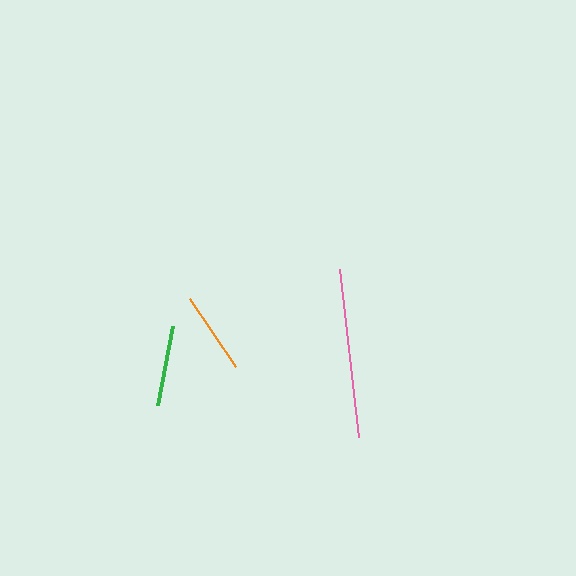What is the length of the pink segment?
The pink segment is approximately 169 pixels long.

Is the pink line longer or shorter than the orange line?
The pink line is longer than the orange line.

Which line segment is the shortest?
The green line is the shortest at approximately 80 pixels.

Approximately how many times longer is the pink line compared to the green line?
The pink line is approximately 2.1 times the length of the green line.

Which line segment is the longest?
The pink line is the longest at approximately 169 pixels.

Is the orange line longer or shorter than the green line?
The orange line is longer than the green line.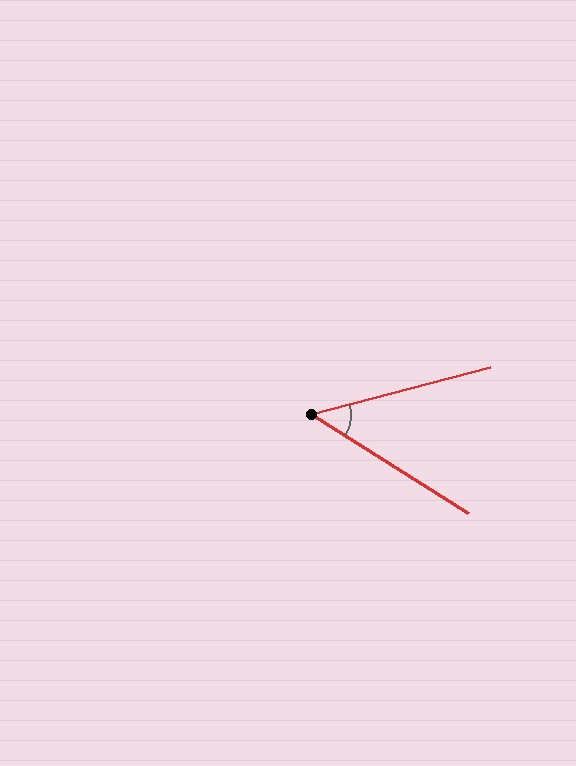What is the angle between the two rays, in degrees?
Approximately 47 degrees.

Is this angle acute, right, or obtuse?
It is acute.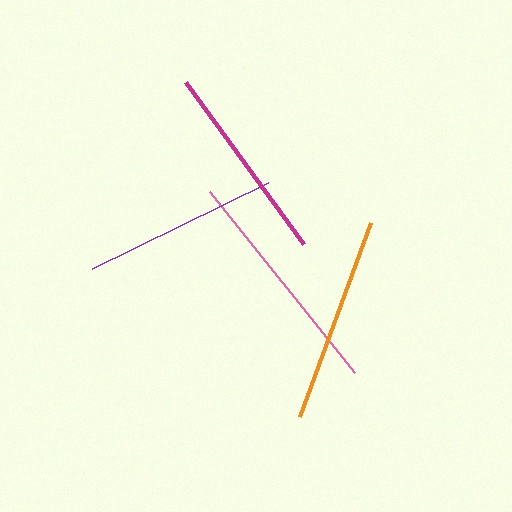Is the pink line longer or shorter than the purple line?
The pink line is longer than the purple line.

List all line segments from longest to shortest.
From longest to shortest: pink, orange, magenta, purple.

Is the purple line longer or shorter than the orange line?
The orange line is longer than the purple line.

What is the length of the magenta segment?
The magenta segment is approximately 200 pixels long.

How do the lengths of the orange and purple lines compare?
The orange and purple lines are approximately the same length.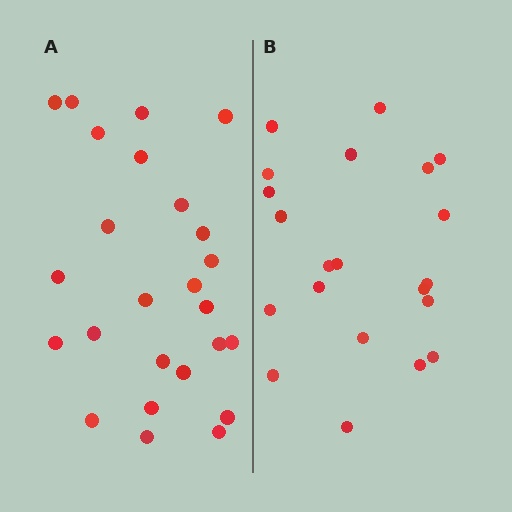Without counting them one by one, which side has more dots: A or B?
Region A (the left region) has more dots.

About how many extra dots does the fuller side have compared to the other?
Region A has about 4 more dots than region B.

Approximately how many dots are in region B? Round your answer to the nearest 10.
About 20 dots. (The exact count is 21, which rounds to 20.)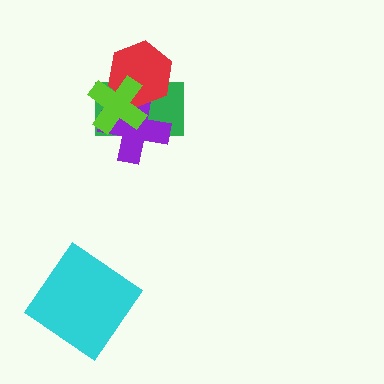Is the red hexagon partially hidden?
Yes, it is partially covered by another shape.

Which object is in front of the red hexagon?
The lime cross is in front of the red hexagon.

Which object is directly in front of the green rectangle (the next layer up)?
The purple cross is directly in front of the green rectangle.